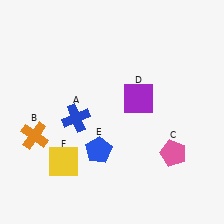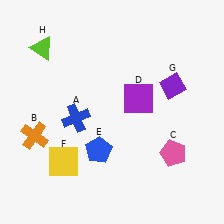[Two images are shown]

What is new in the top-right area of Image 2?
A purple diamond (G) was added in the top-right area of Image 2.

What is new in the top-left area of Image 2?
A lime triangle (H) was added in the top-left area of Image 2.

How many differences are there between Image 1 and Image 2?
There are 2 differences between the two images.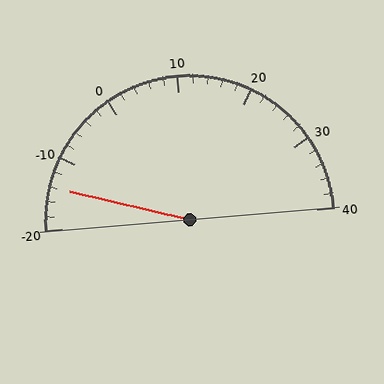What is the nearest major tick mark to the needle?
The nearest major tick mark is -10.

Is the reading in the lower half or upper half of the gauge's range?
The reading is in the lower half of the range (-20 to 40).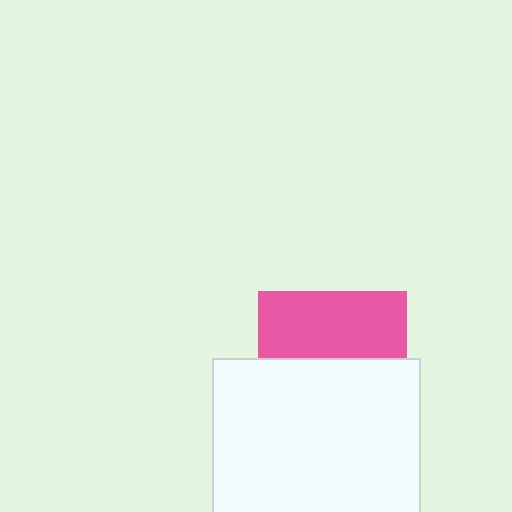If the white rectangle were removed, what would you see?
You would see the complete pink square.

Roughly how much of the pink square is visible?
A small part of it is visible (roughly 44%).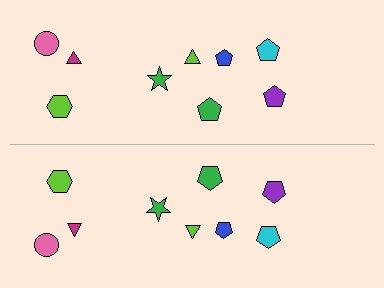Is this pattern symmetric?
Yes, this pattern has bilateral (reflection) symmetry.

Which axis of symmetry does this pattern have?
The pattern has a horizontal axis of symmetry running through the center of the image.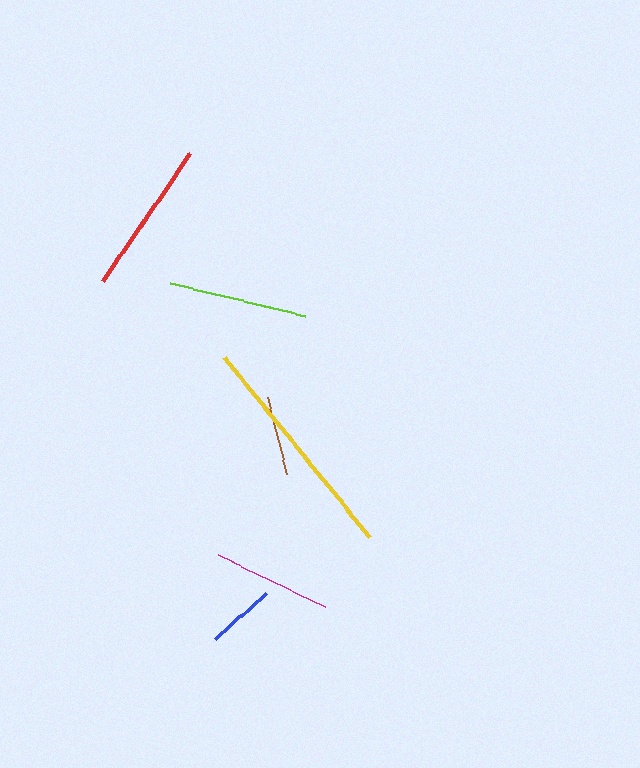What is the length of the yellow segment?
The yellow segment is approximately 232 pixels long.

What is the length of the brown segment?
The brown segment is approximately 80 pixels long.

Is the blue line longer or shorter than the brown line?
The brown line is longer than the blue line.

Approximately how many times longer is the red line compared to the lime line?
The red line is approximately 1.1 times the length of the lime line.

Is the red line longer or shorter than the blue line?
The red line is longer than the blue line.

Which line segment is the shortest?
The blue line is the shortest at approximately 68 pixels.